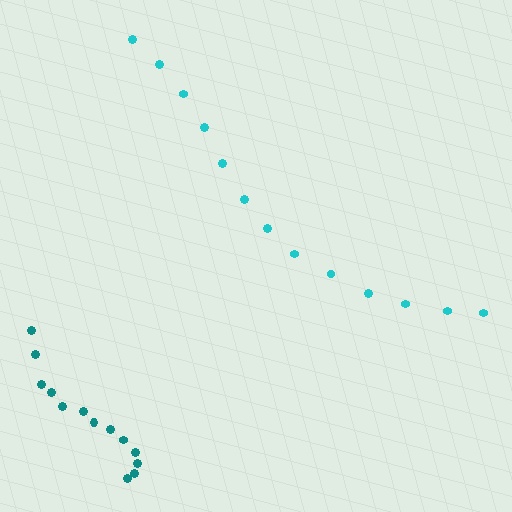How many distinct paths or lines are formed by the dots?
There are 2 distinct paths.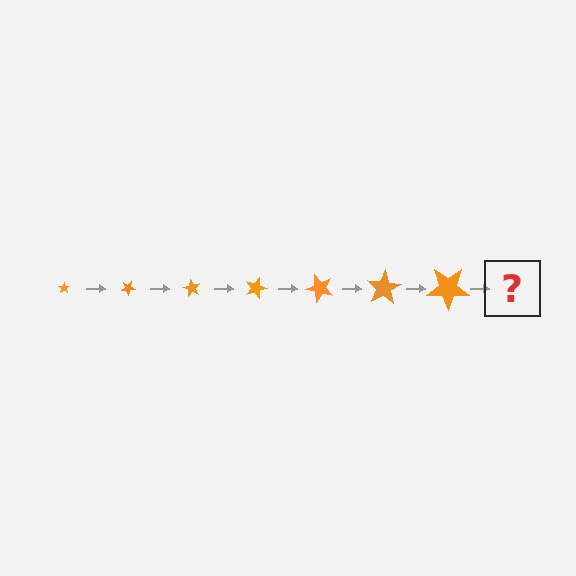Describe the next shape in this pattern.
It should be a star, larger than the previous one and rotated 210 degrees from the start.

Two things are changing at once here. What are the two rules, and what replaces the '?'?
The two rules are that the star grows larger each step and it rotates 30 degrees each step. The '?' should be a star, larger than the previous one and rotated 210 degrees from the start.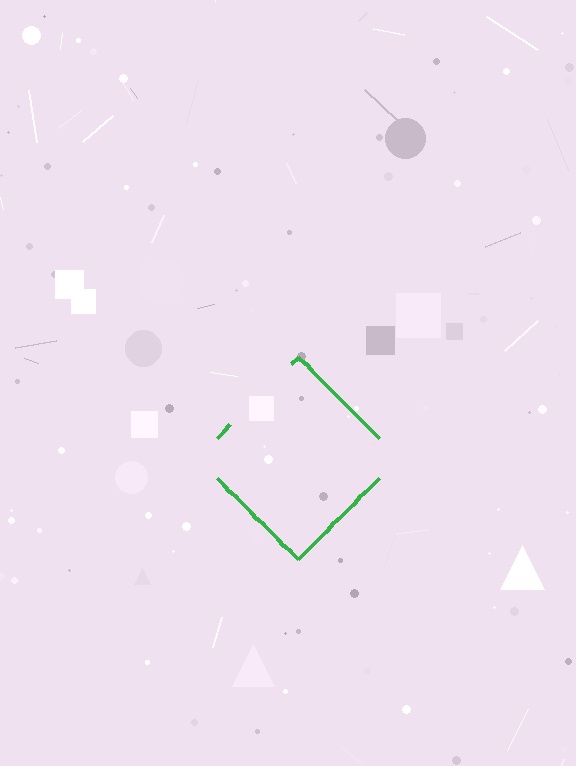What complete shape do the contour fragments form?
The contour fragments form a diamond.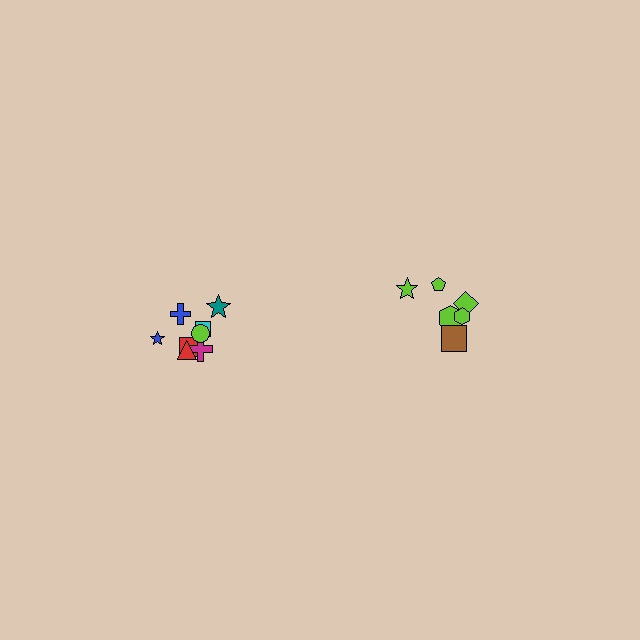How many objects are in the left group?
There are 8 objects.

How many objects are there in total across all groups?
There are 14 objects.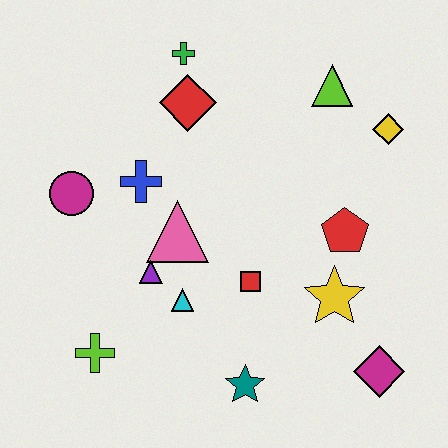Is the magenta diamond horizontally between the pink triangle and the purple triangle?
No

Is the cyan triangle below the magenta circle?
Yes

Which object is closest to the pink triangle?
The purple triangle is closest to the pink triangle.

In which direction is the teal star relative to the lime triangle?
The teal star is below the lime triangle.